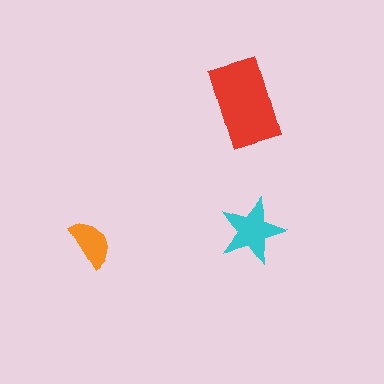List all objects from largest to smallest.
The red rectangle, the cyan star, the orange semicircle.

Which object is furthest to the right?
The cyan star is rightmost.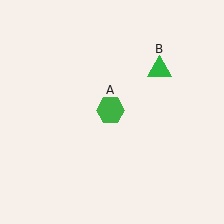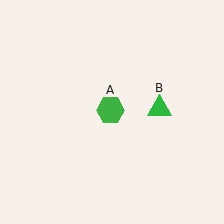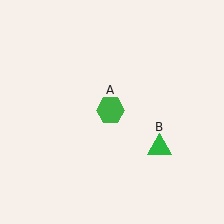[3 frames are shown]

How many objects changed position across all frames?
1 object changed position: green triangle (object B).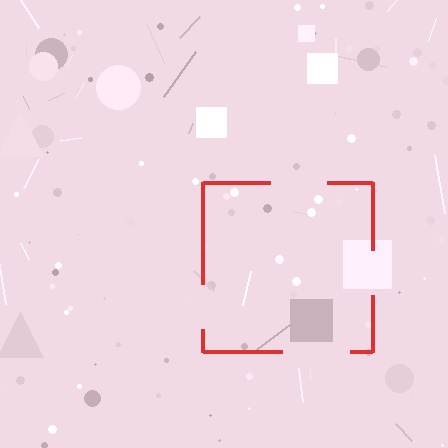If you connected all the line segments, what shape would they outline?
They would outline a square.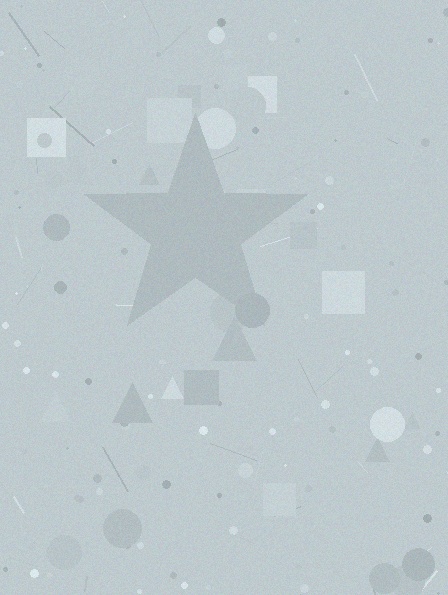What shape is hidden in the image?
A star is hidden in the image.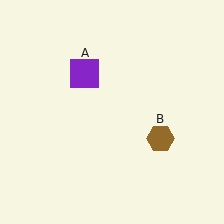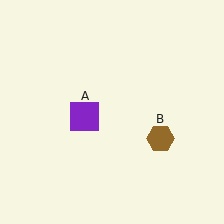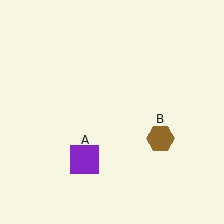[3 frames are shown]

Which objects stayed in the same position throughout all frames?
Brown hexagon (object B) remained stationary.